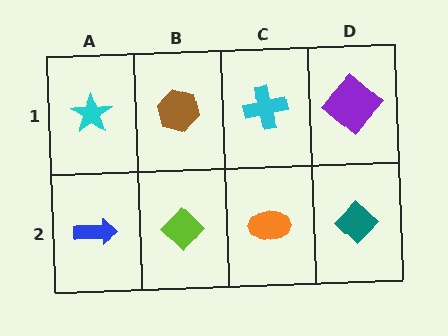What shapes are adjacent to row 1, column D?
A teal diamond (row 2, column D), a cyan cross (row 1, column C).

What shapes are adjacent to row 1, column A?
A blue arrow (row 2, column A), a brown hexagon (row 1, column B).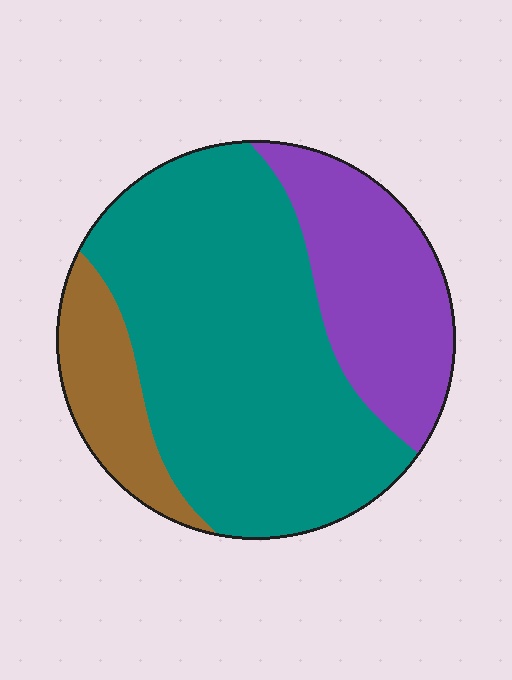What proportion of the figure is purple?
Purple takes up between a quarter and a half of the figure.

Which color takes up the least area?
Brown, at roughly 15%.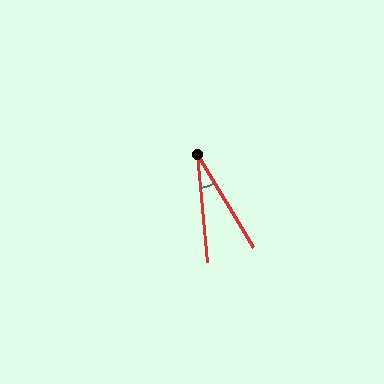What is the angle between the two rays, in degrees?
Approximately 26 degrees.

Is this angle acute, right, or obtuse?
It is acute.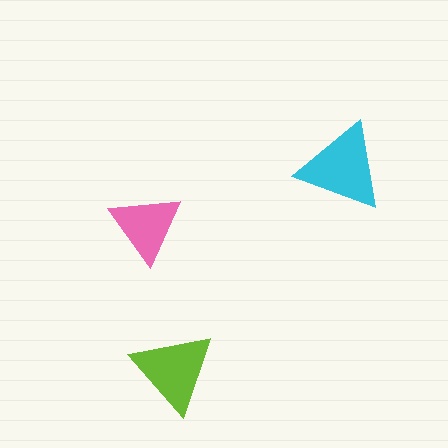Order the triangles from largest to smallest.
the cyan one, the lime one, the pink one.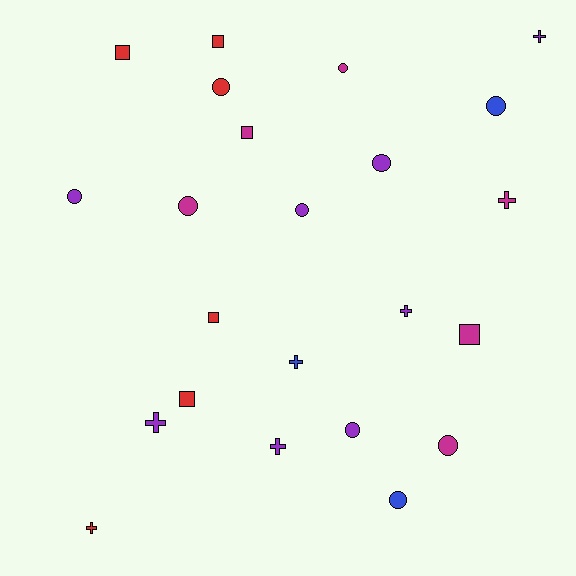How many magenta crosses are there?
There is 1 magenta cross.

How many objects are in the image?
There are 23 objects.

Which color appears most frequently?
Purple, with 8 objects.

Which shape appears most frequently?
Circle, with 10 objects.